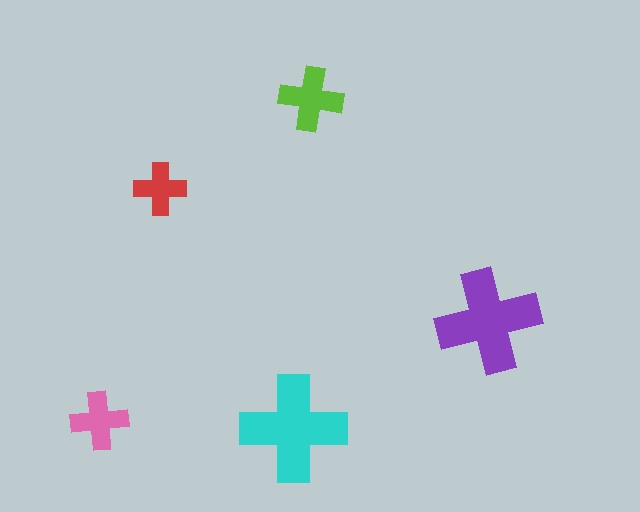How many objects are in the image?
There are 5 objects in the image.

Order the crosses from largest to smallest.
the cyan one, the purple one, the lime one, the pink one, the red one.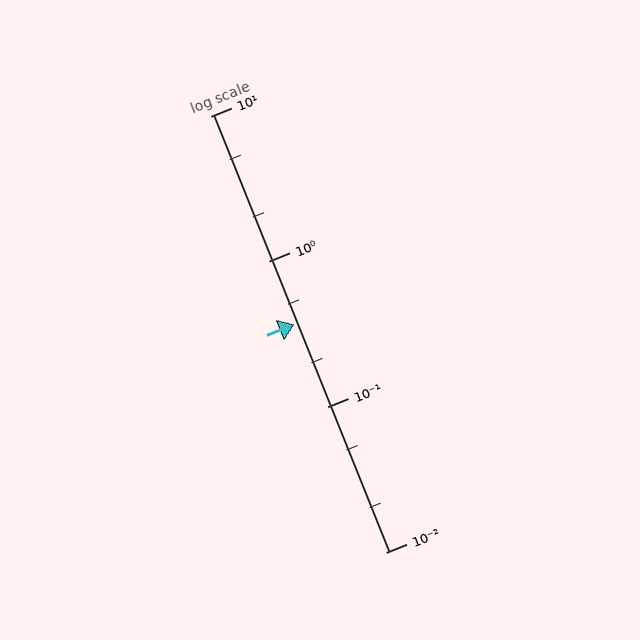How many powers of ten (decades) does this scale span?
The scale spans 3 decades, from 0.01 to 10.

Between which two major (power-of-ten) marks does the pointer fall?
The pointer is between 0.1 and 1.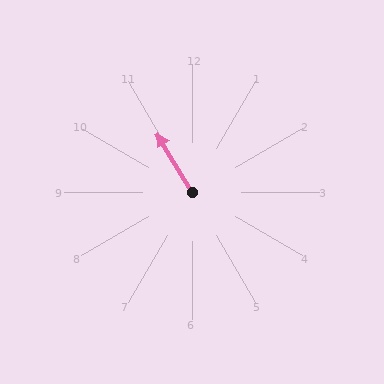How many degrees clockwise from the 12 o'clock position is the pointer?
Approximately 329 degrees.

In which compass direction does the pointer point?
Northwest.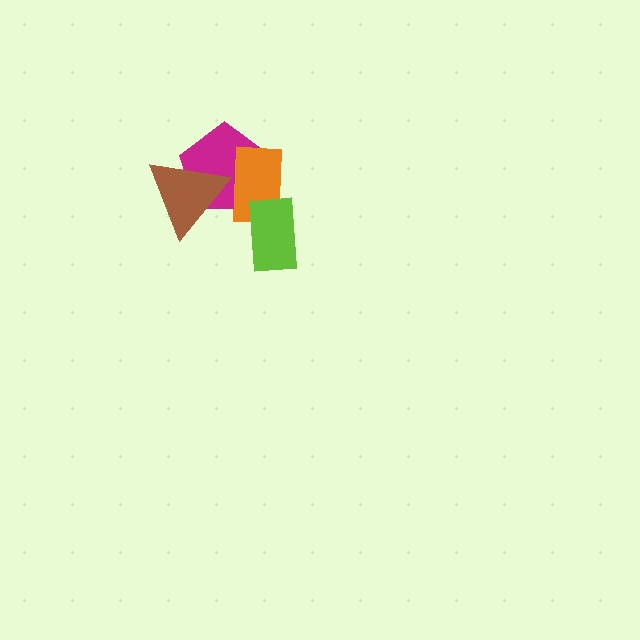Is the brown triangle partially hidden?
Yes, it is partially covered by another shape.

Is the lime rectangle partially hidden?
No, no other shape covers it.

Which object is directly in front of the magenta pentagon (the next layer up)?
The brown triangle is directly in front of the magenta pentagon.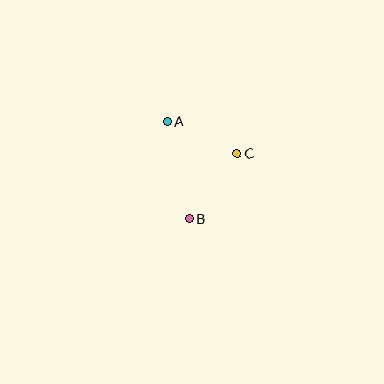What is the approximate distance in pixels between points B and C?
The distance between B and C is approximately 81 pixels.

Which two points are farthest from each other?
Points A and B are farthest from each other.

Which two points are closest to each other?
Points A and C are closest to each other.